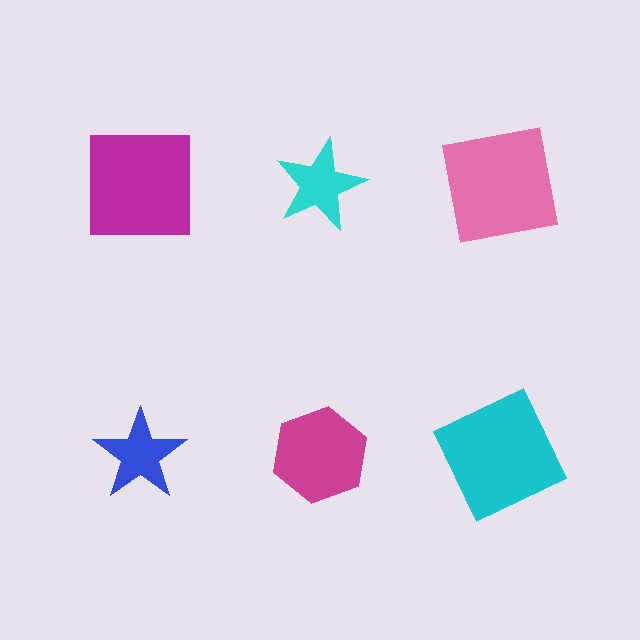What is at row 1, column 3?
A pink square.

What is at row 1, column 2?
A cyan star.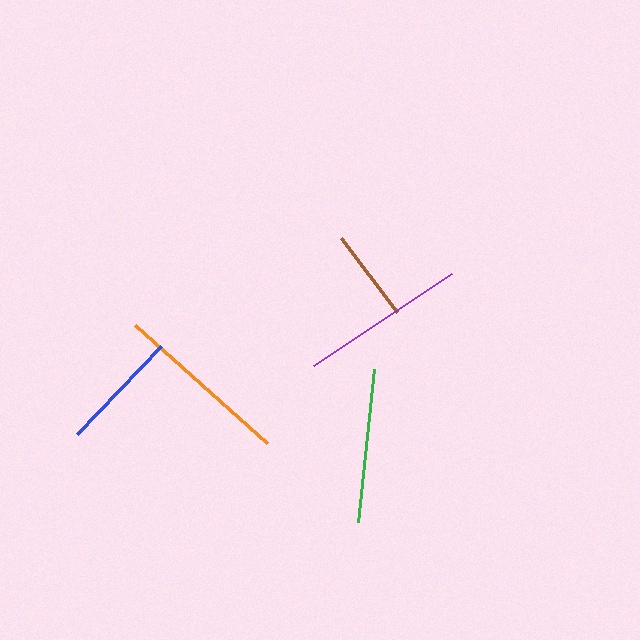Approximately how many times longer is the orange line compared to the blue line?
The orange line is approximately 1.4 times the length of the blue line.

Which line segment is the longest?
The orange line is the longest at approximately 177 pixels.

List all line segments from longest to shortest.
From longest to shortest: orange, purple, green, blue, brown.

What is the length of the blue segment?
The blue segment is approximately 122 pixels long.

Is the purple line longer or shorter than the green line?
The purple line is longer than the green line.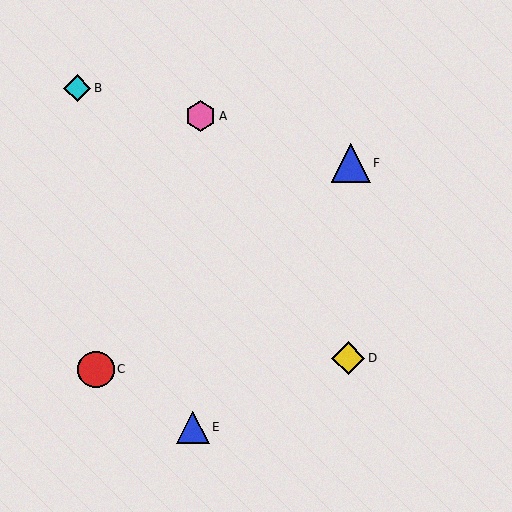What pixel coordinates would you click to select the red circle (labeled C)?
Click at (96, 369) to select the red circle C.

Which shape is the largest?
The blue triangle (labeled F) is the largest.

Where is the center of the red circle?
The center of the red circle is at (96, 369).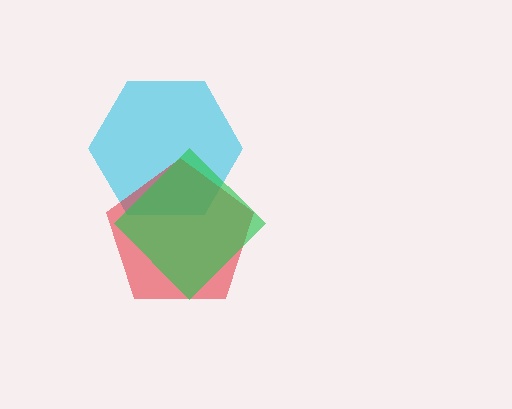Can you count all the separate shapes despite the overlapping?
Yes, there are 3 separate shapes.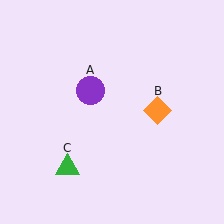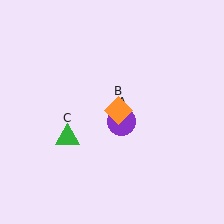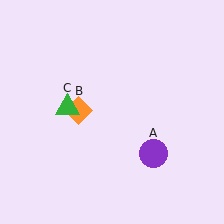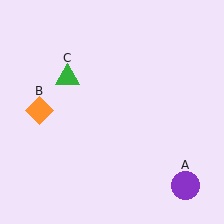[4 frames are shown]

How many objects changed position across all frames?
3 objects changed position: purple circle (object A), orange diamond (object B), green triangle (object C).